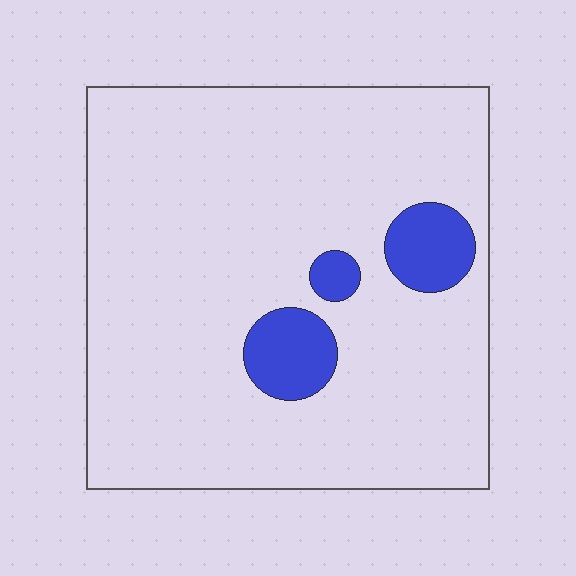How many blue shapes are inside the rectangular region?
3.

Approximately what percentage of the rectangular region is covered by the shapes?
Approximately 10%.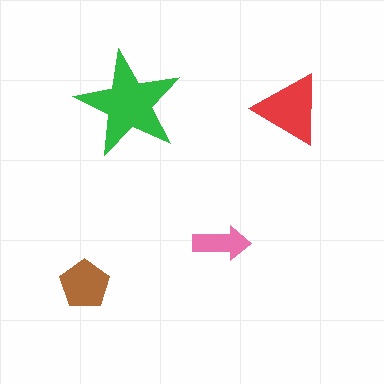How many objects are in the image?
There are 4 objects in the image.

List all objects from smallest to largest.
The pink arrow, the brown pentagon, the red triangle, the green star.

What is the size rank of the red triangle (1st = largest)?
2nd.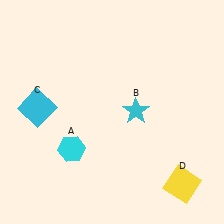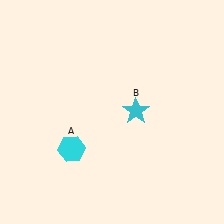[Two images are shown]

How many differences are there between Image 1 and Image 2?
There are 2 differences between the two images.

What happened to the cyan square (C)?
The cyan square (C) was removed in Image 2. It was in the top-left area of Image 1.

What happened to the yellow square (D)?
The yellow square (D) was removed in Image 2. It was in the bottom-right area of Image 1.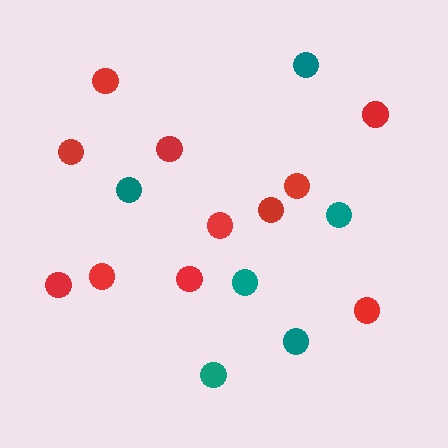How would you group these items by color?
There are 2 groups: one group of red circles (11) and one group of teal circles (6).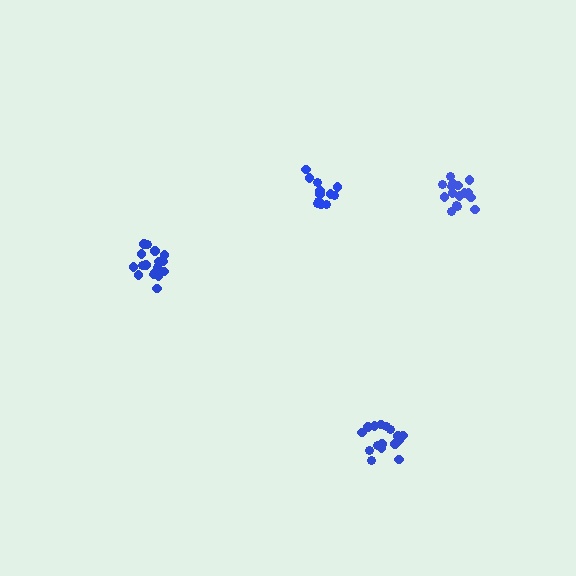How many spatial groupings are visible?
There are 4 spatial groupings.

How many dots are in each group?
Group 1: 18 dots, Group 2: 17 dots, Group 3: 17 dots, Group 4: 12 dots (64 total).